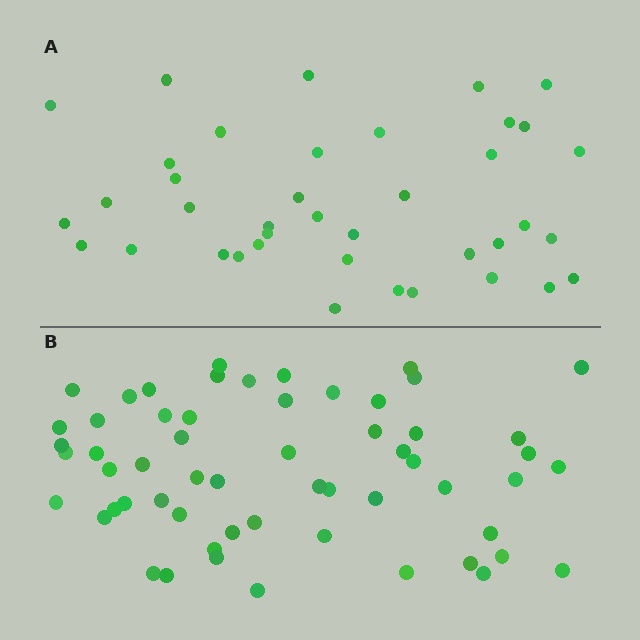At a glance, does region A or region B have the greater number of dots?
Region B (the bottom region) has more dots.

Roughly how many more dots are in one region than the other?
Region B has approximately 20 more dots than region A.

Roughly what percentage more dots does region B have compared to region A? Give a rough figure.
About 50% more.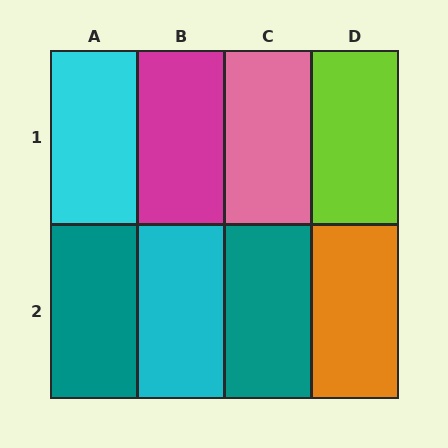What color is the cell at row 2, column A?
Teal.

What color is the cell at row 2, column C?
Teal.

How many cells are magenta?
1 cell is magenta.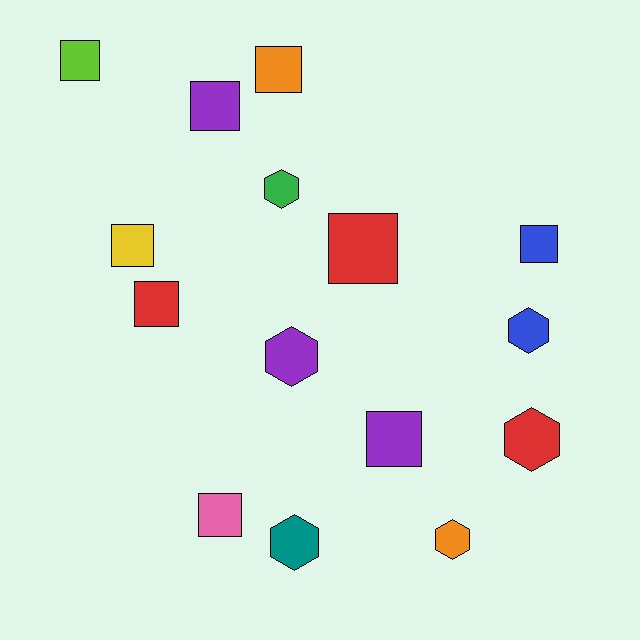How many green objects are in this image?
There is 1 green object.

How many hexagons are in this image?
There are 6 hexagons.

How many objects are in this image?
There are 15 objects.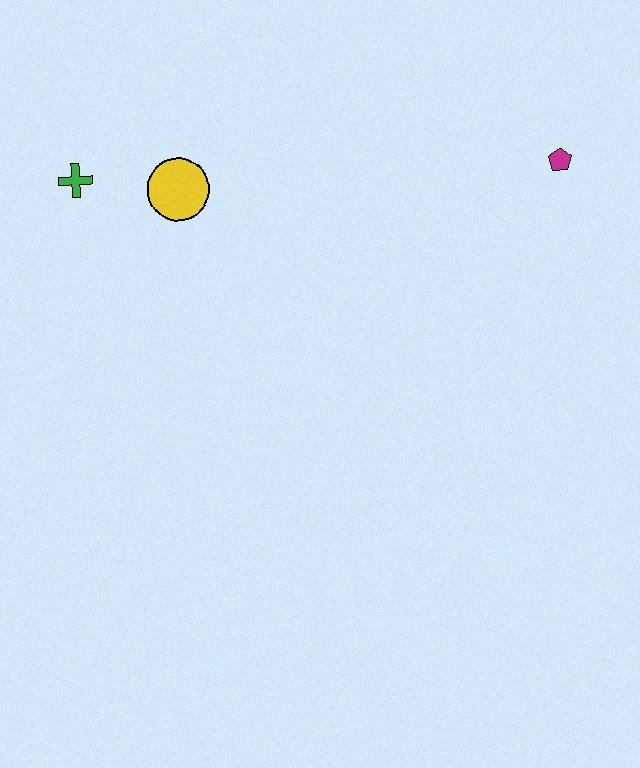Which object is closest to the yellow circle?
The green cross is closest to the yellow circle.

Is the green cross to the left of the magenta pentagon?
Yes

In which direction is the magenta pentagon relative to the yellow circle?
The magenta pentagon is to the right of the yellow circle.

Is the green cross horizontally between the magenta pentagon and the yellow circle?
No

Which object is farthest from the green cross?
The magenta pentagon is farthest from the green cross.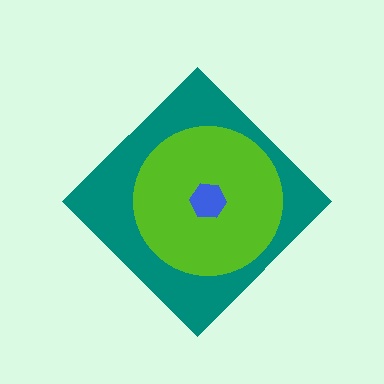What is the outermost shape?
The teal diamond.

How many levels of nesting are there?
3.